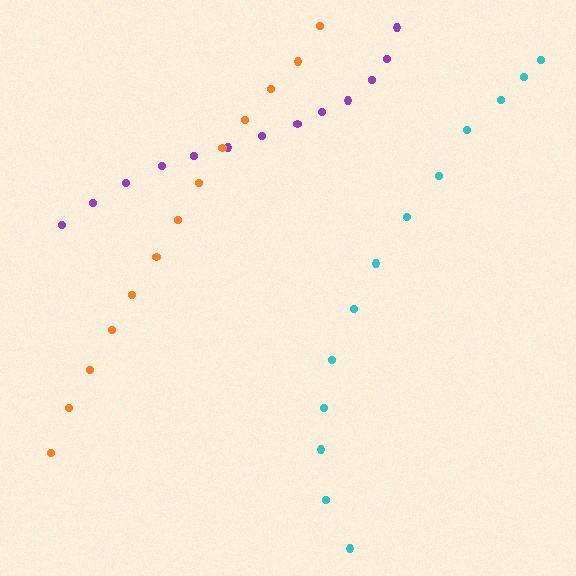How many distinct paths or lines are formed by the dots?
There are 3 distinct paths.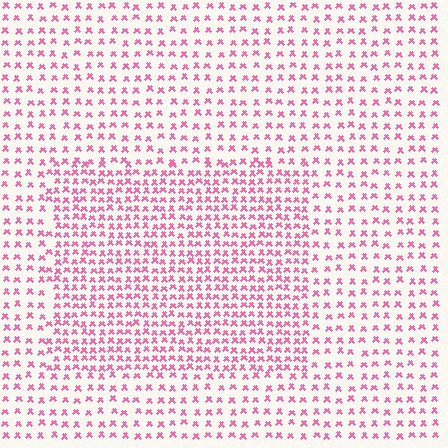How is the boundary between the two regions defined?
The boundary is defined by a change in element density (approximately 1.8x ratio). All elements are the same color, size, and shape.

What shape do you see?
I see a rectangle.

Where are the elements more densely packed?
The elements are more densely packed inside the rectangle boundary.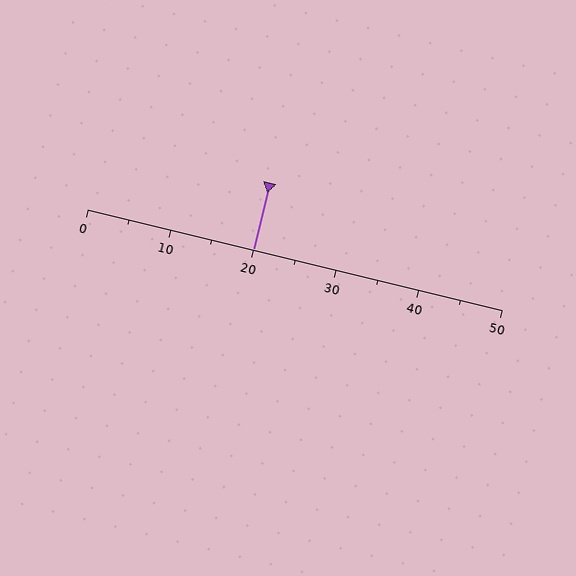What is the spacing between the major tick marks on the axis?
The major ticks are spaced 10 apart.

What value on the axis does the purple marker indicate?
The marker indicates approximately 20.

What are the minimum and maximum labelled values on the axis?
The axis runs from 0 to 50.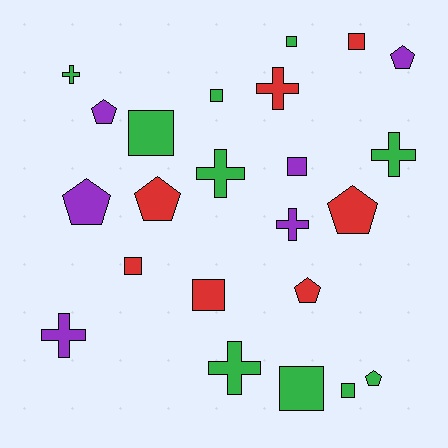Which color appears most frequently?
Green, with 10 objects.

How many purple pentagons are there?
There are 3 purple pentagons.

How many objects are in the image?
There are 23 objects.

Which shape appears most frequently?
Square, with 9 objects.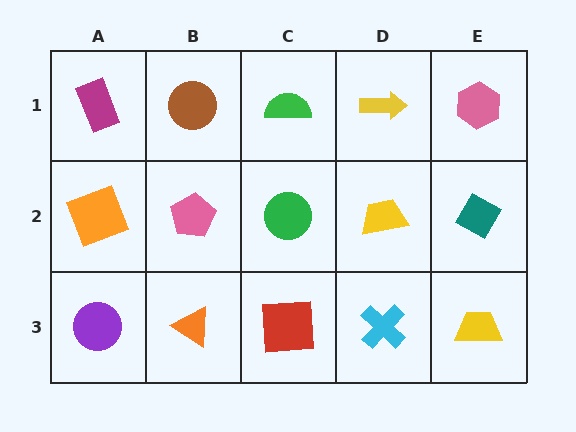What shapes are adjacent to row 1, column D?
A yellow trapezoid (row 2, column D), a green semicircle (row 1, column C), a pink hexagon (row 1, column E).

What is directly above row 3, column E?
A teal diamond.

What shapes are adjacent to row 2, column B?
A brown circle (row 1, column B), an orange triangle (row 3, column B), an orange square (row 2, column A), a green circle (row 2, column C).